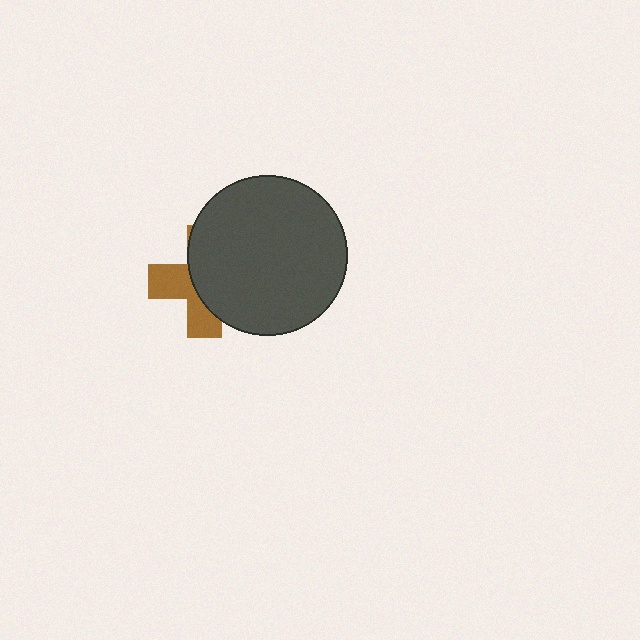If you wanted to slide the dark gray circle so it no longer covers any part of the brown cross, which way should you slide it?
Slide it right — that is the most direct way to separate the two shapes.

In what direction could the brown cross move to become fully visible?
The brown cross could move left. That would shift it out from behind the dark gray circle entirely.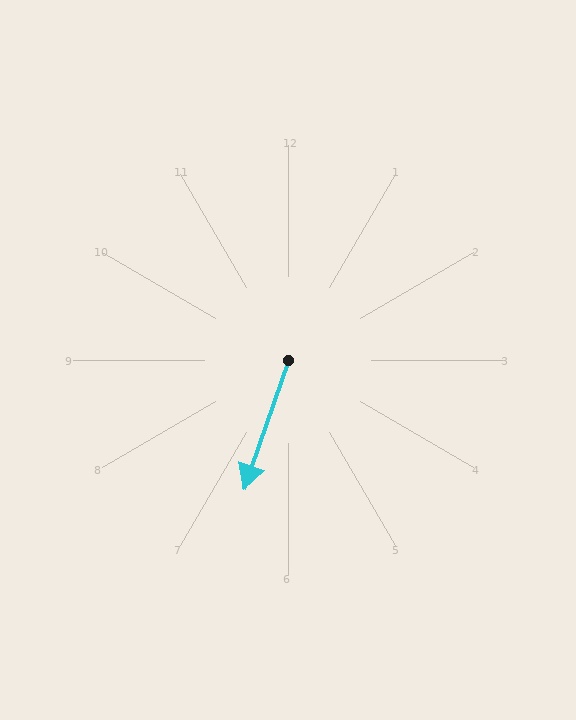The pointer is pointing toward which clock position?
Roughly 7 o'clock.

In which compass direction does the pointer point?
South.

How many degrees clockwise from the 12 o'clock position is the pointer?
Approximately 199 degrees.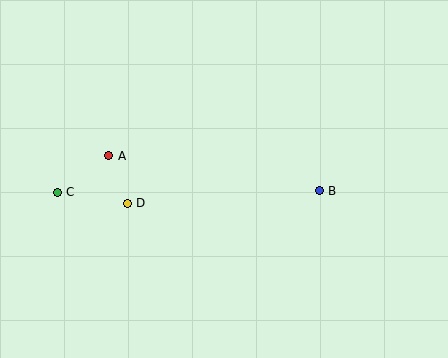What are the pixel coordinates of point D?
Point D is at (127, 203).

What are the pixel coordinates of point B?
Point B is at (319, 191).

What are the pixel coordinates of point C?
Point C is at (57, 192).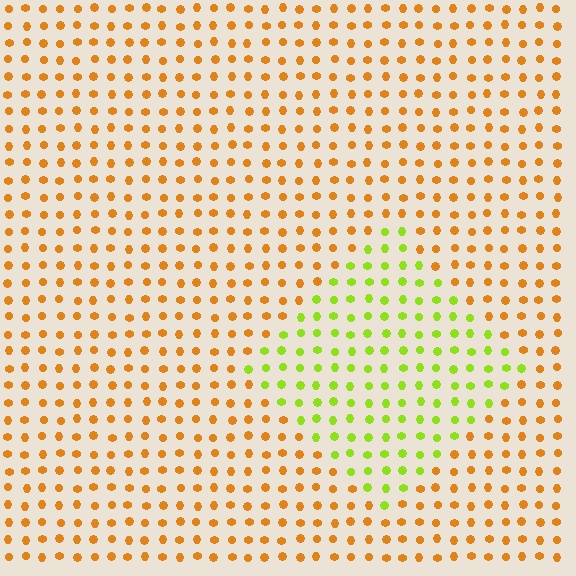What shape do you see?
I see a diamond.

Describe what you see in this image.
The image is filled with small orange elements in a uniform arrangement. A diamond-shaped region is visible where the elements are tinted to a slightly different hue, forming a subtle color boundary.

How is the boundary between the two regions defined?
The boundary is defined purely by a slight shift in hue (about 54 degrees). Spacing, size, and orientation are identical on both sides.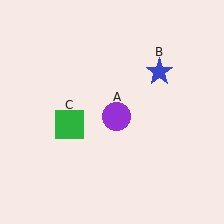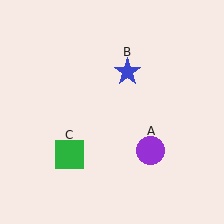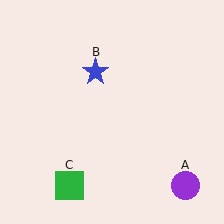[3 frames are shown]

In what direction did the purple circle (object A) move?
The purple circle (object A) moved down and to the right.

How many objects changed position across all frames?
3 objects changed position: purple circle (object A), blue star (object B), green square (object C).